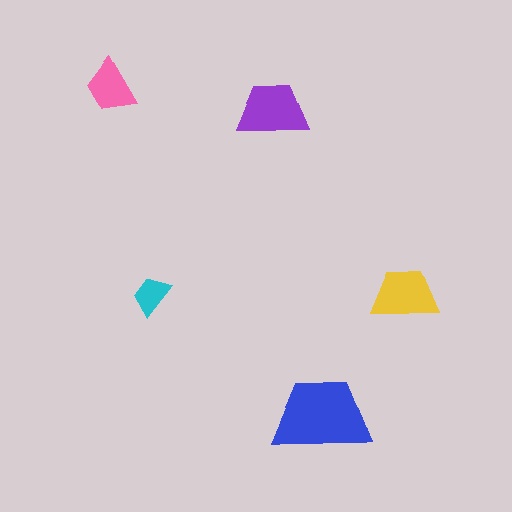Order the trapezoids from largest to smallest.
the blue one, the purple one, the yellow one, the pink one, the cyan one.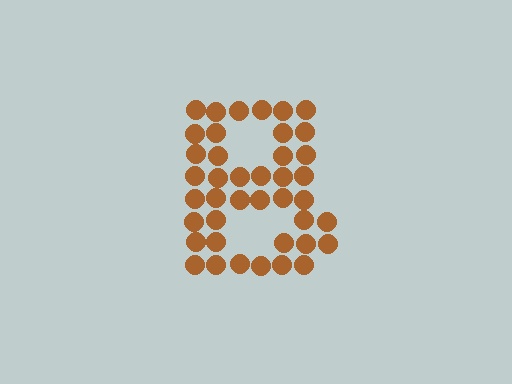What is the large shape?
The large shape is the letter B.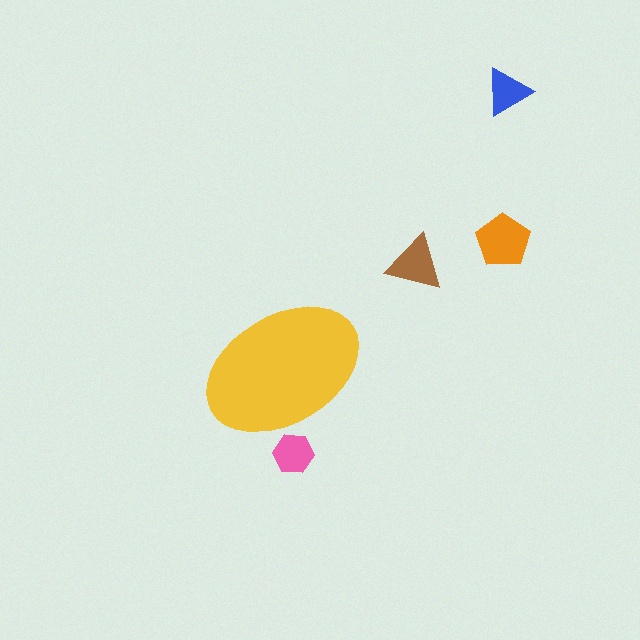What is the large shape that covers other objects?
A yellow ellipse.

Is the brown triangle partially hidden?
No, the brown triangle is fully visible.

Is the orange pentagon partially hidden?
No, the orange pentagon is fully visible.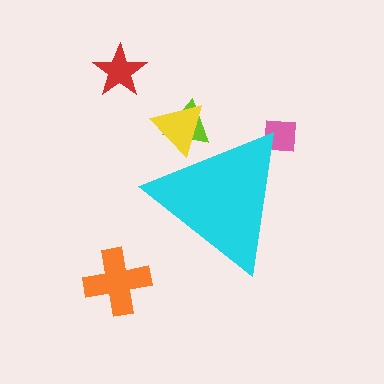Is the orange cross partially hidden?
No, the orange cross is fully visible.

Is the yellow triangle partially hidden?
Yes, the yellow triangle is partially hidden behind the cyan triangle.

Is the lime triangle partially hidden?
Yes, the lime triangle is partially hidden behind the cyan triangle.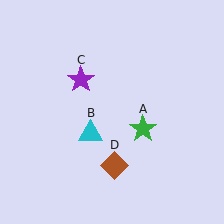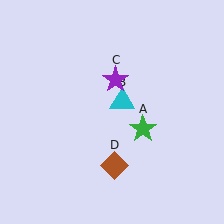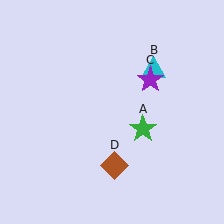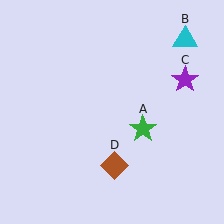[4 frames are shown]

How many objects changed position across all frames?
2 objects changed position: cyan triangle (object B), purple star (object C).